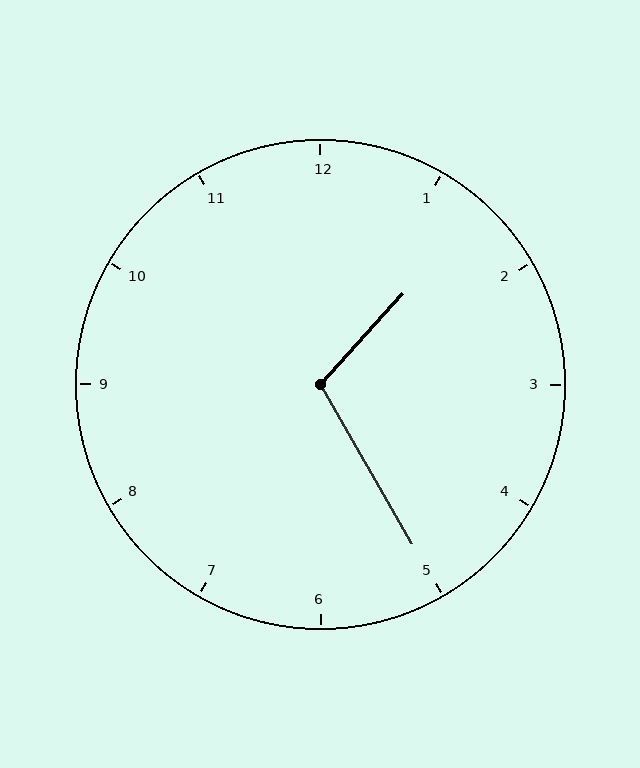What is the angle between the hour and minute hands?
Approximately 108 degrees.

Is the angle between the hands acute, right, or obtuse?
It is obtuse.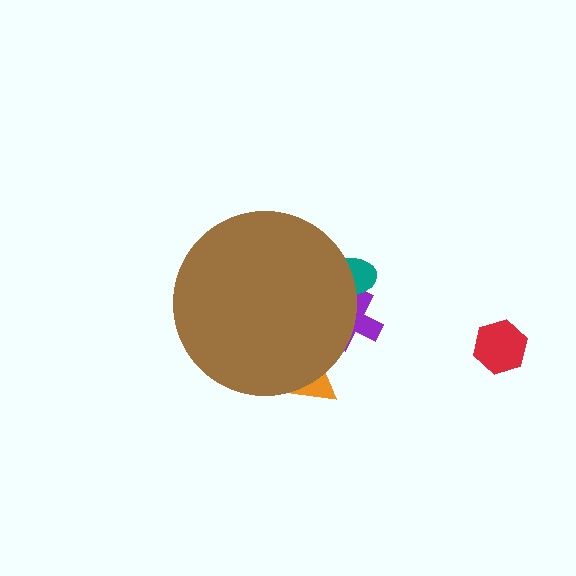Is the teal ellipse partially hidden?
Yes, the teal ellipse is partially hidden behind the brown circle.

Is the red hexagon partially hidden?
No, the red hexagon is fully visible.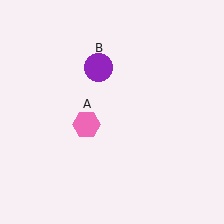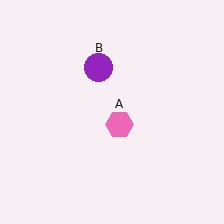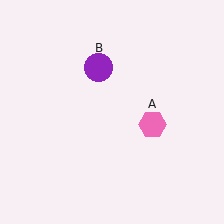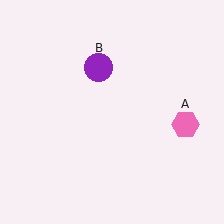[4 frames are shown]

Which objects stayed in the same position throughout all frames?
Purple circle (object B) remained stationary.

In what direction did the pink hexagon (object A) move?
The pink hexagon (object A) moved right.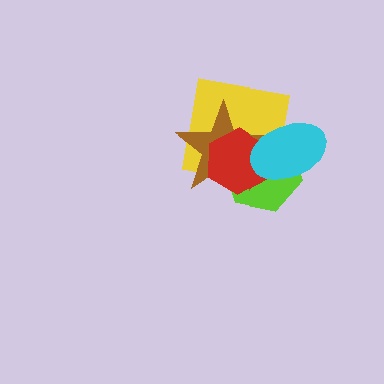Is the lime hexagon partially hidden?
Yes, it is partially covered by another shape.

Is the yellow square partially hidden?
Yes, it is partially covered by another shape.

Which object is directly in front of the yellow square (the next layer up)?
The lime hexagon is directly in front of the yellow square.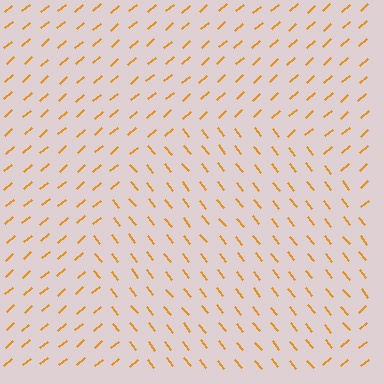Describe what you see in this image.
The image is filled with small orange line segments. A circle region in the image has lines oriented differently from the surrounding lines, creating a visible texture boundary.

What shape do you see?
I see a circle.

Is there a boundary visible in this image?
Yes, there is a texture boundary formed by a change in line orientation.